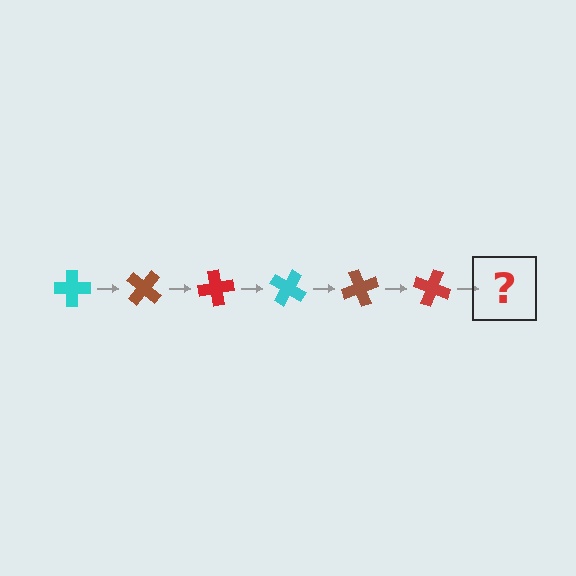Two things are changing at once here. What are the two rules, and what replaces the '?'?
The two rules are that it rotates 40 degrees each step and the color cycles through cyan, brown, and red. The '?' should be a cyan cross, rotated 240 degrees from the start.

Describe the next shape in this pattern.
It should be a cyan cross, rotated 240 degrees from the start.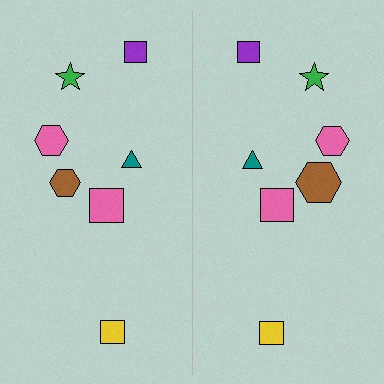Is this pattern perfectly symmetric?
No, the pattern is not perfectly symmetric. The brown hexagon on the right side has a different size than its mirror counterpart.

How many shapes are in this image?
There are 14 shapes in this image.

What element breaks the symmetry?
The brown hexagon on the right side has a different size than its mirror counterpart.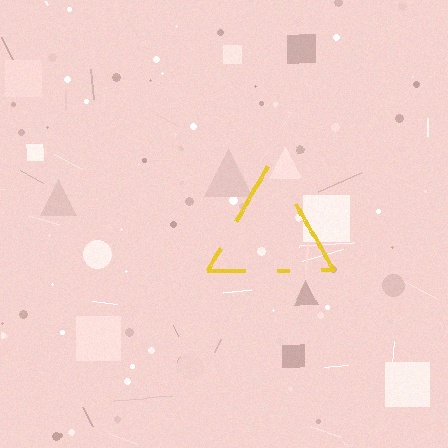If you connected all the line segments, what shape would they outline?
They would outline a triangle.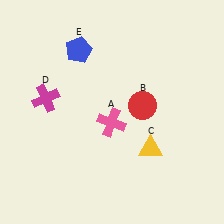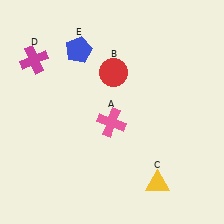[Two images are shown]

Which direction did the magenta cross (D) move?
The magenta cross (D) moved up.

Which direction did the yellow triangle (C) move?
The yellow triangle (C) moved down.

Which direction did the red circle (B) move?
The red circle (B) moved up.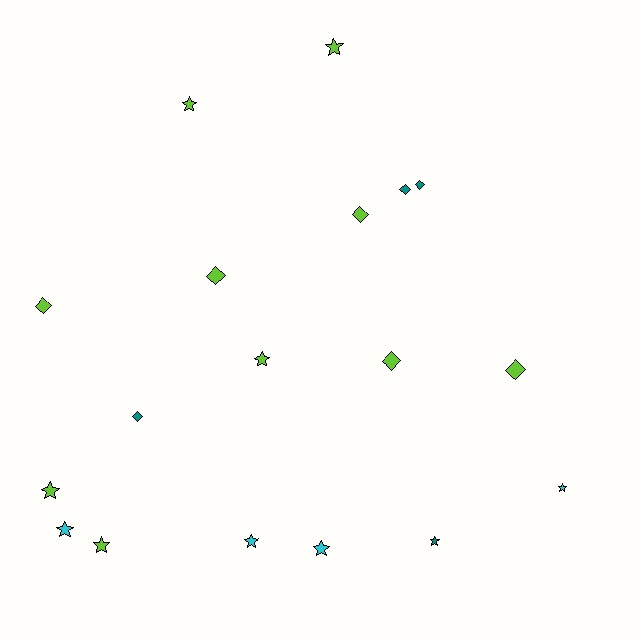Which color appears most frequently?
Lime, with 10 objects.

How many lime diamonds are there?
There are 5 lime diamonds.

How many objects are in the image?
There are 18 objects.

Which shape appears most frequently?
Star, with 10 objects.